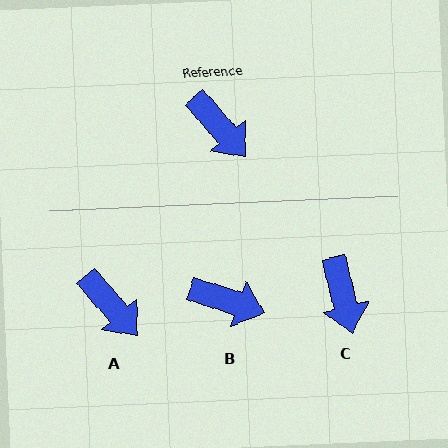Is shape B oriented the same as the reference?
No, it is off by about 31 degrees.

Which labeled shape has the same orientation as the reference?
A.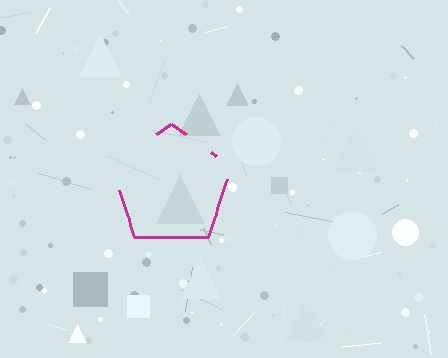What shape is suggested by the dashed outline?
The dashed outline suggests a pentagon.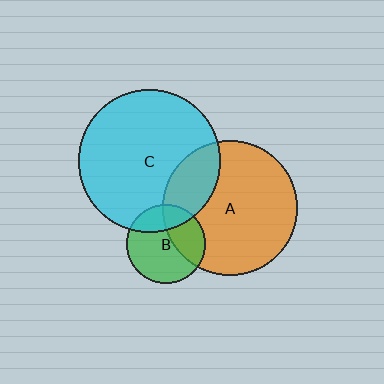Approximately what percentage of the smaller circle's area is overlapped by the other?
Approximately 20%.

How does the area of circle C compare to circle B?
Approximately 3.3 times.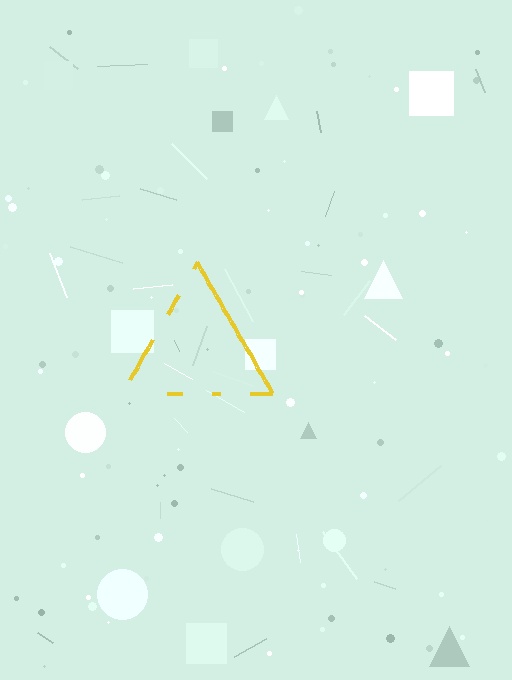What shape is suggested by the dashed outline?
The dashed outline suggests a triangle.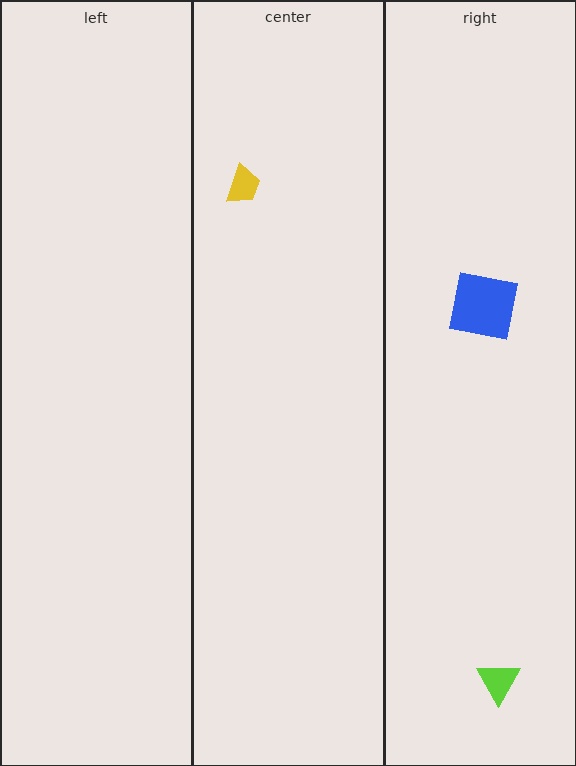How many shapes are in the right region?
2.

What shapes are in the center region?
The yellow trapezoid.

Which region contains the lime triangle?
The right region.